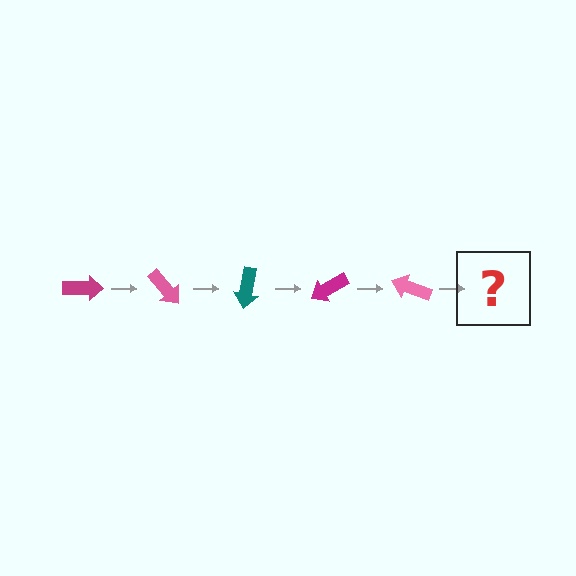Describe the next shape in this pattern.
It should be a teal arrow, rotated 250 degrees from the start.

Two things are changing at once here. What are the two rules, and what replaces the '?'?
The two rules are that it rotates 50 degrees each step and the color cycles through magenta, pink, and teal. The '?' should be a teal arrow, rotated 250 degrees from the start.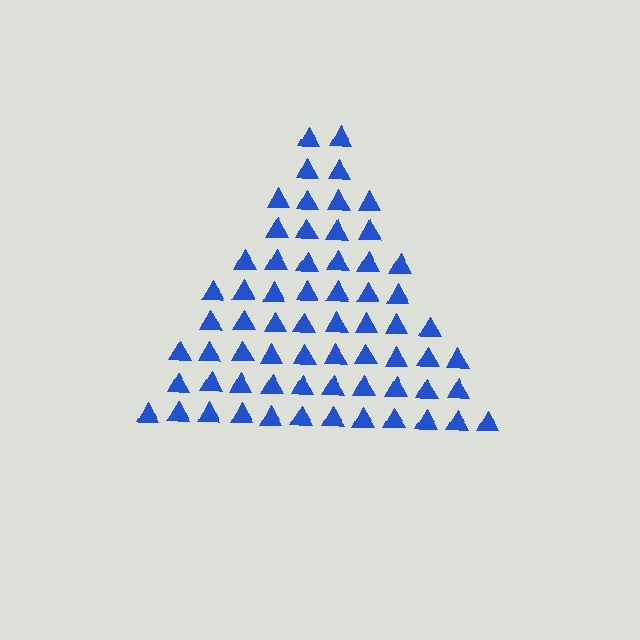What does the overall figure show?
The overall figure shows a triangle.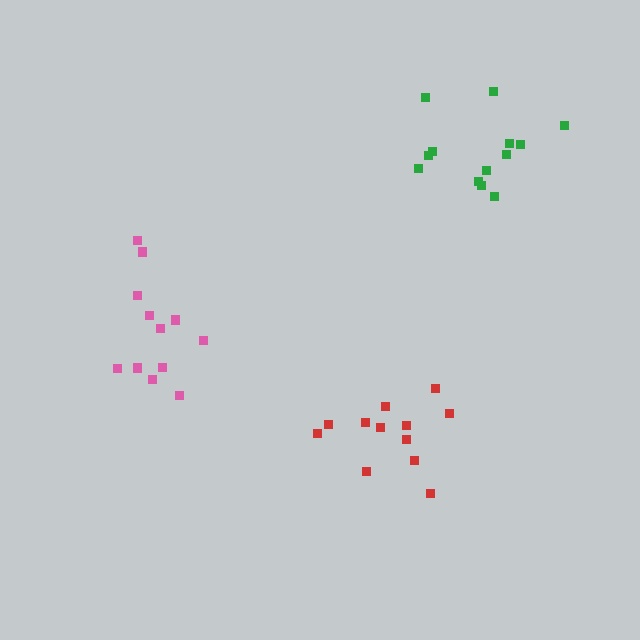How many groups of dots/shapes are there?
There are 3 groups.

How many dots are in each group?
Group 1: 12 dots, Group 2: 12 dots, Group 3: 13 dots (37 total).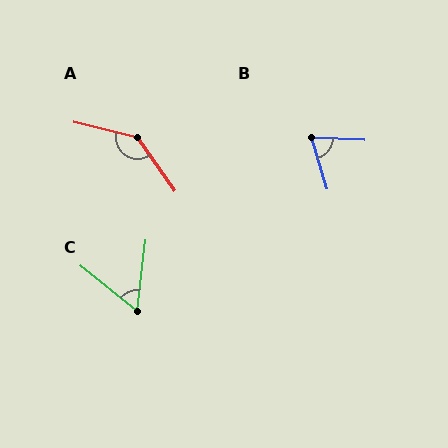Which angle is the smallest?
C, at approximately 58 degrees.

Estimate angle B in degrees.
Approximately 71 degrees.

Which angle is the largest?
A, at approximately 138 degrees.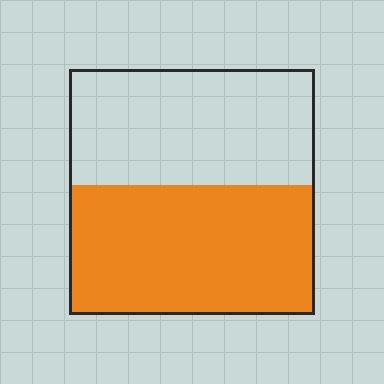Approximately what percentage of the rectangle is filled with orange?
Approximately 55%.